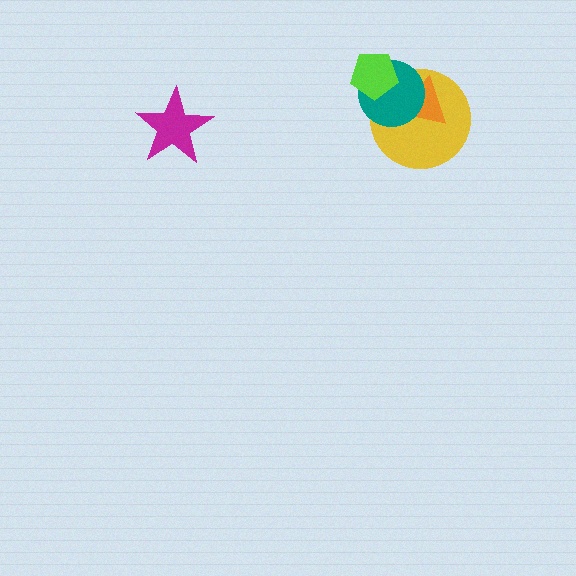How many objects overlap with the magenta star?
0 objects overlap with the magenta star.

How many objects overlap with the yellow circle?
3 objects overlap with the yellow circle.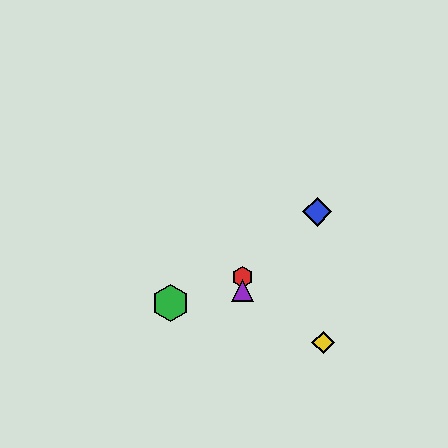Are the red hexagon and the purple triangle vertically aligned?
Yes, both are at x≈242.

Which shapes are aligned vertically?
The red hexagon, the purple triangle are aligned vertically.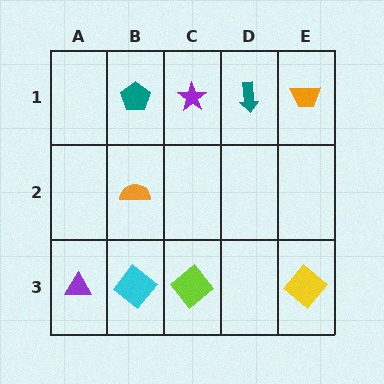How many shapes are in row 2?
1 shape.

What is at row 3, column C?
A lime diamond.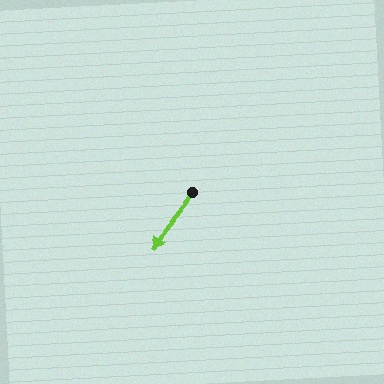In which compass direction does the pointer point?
Southwest.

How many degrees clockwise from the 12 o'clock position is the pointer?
Approximately 218 degrees.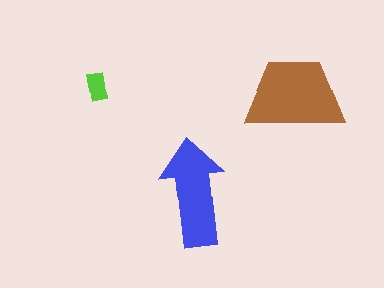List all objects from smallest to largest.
The lime rectangle, the blue arrow, the brown trapezoid.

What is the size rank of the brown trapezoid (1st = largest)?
1st.